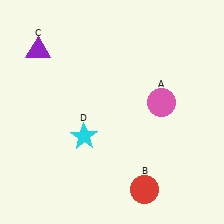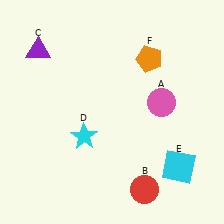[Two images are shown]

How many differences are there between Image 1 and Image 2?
There are 2 differences between the two images.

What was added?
A cyan square (E), an orange pentagon (F) were added in Image 2.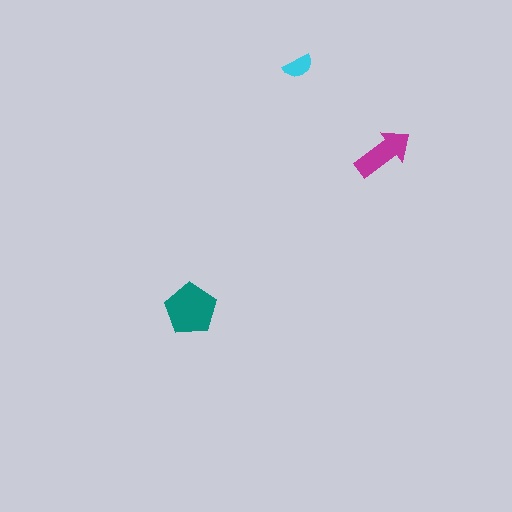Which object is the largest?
The teal pentagon.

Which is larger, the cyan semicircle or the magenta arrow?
The magenta arrow.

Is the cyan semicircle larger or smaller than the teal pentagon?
Smaller.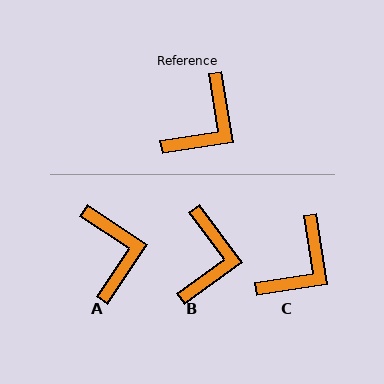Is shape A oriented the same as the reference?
No, it is off by about 48 degrees.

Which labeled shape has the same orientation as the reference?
C.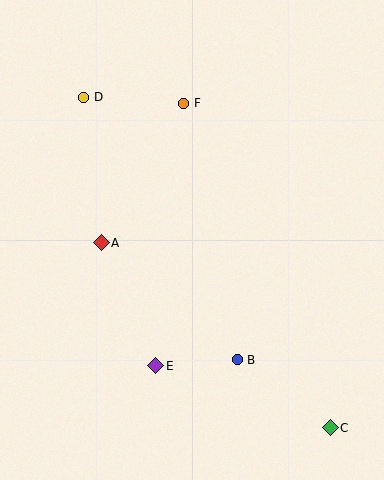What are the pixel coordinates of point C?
Point C is at (330, 428).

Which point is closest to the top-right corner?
Point F is closest to the top-right corner.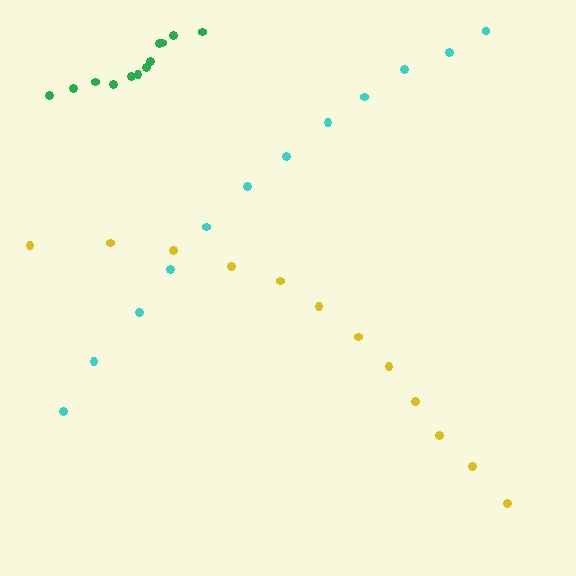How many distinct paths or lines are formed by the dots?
There are 3 distinct paths.